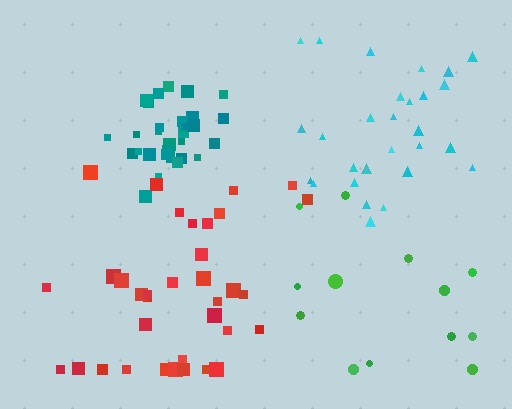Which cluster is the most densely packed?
Teal.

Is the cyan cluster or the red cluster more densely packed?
Cyan.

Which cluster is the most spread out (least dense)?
Green.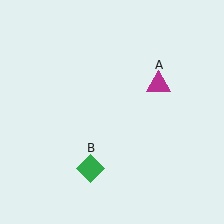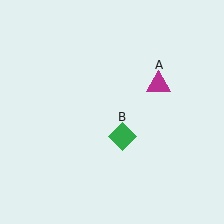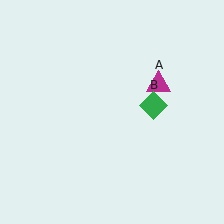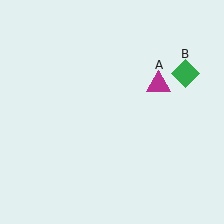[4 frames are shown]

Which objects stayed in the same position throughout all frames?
Magenta triangle (object A) remained stationary.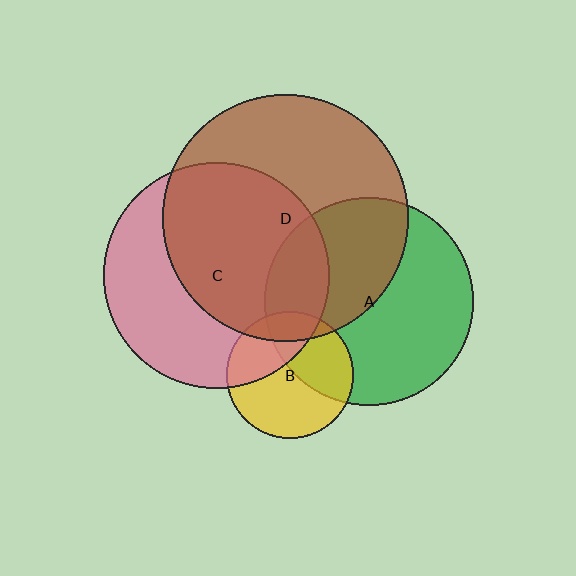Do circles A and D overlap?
Yes.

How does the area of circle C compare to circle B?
Approximately 3.2 times.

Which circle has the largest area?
Circle D (brown).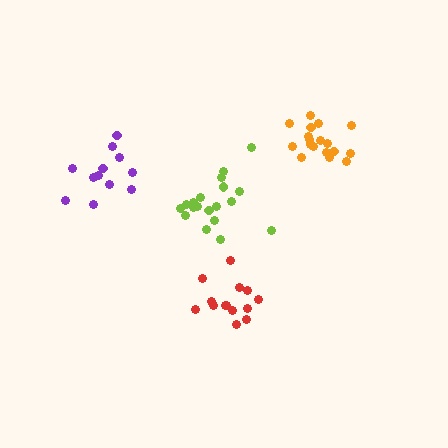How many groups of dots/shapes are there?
There are 4 groups.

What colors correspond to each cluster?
The clusters are colored: red, lime, purple, orange.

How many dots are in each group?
Group 1: 14 dots, Group 2: 19 dots, Group 3: 13 dots, Group 4: 18 dots (64 total).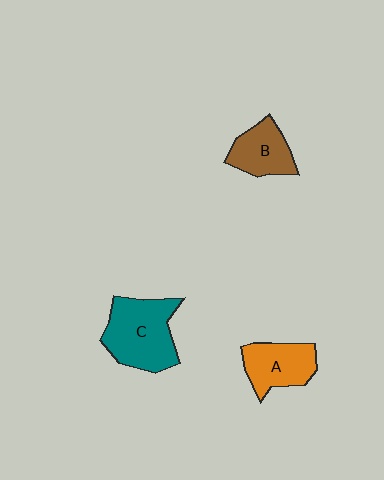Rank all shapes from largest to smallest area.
From largest to smallest: C (teal), A (orange), B (brown).